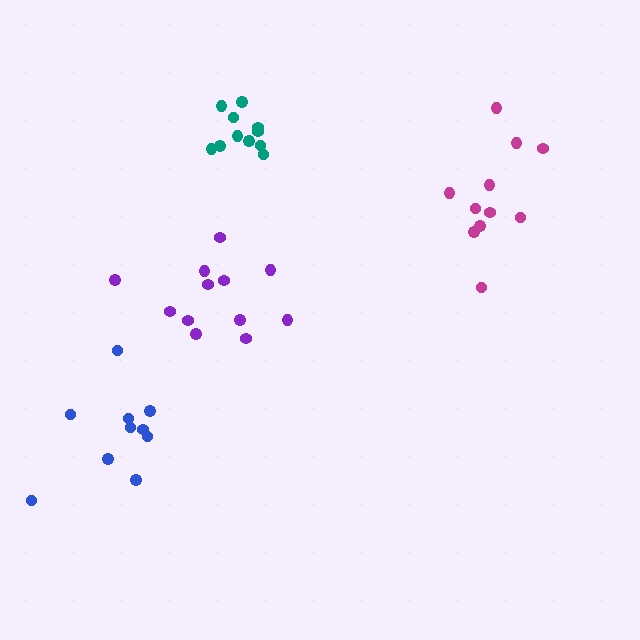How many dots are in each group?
Group 1: 11 dots, Group 2: 11 dots, Group 3: 12 dots, Group 4: 10 dots (44 total).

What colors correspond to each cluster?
The clusters are colored: teal, magenta, purple, blue.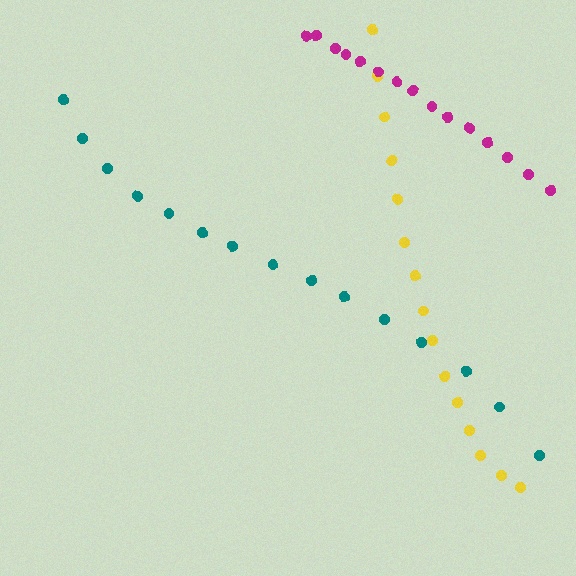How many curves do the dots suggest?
There are 3 distinct paths.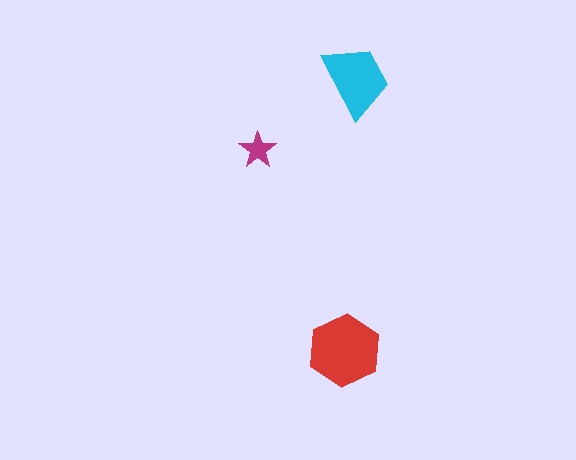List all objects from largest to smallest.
The red hexagon, the cyan trapezoid, the magenta star.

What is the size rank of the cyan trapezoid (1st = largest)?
2nd.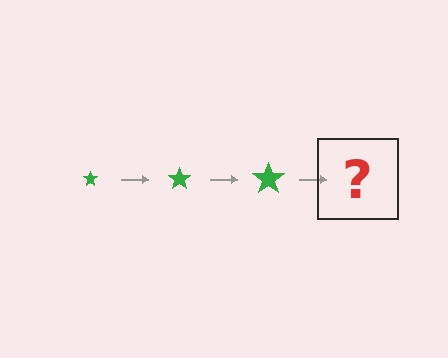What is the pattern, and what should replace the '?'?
The pattern is that the star gets progressively larger each step. The '?' should be a green star, larger than the previous one.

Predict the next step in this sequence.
The next step is a green star, larger than the previous one.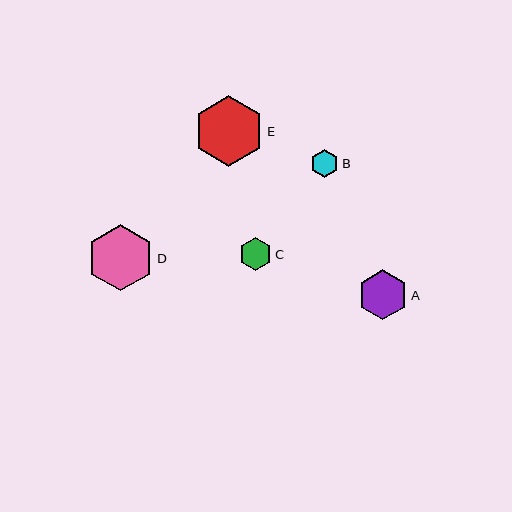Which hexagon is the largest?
Hexagon E is the largest with a size of approximately 70 pixels.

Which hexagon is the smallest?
Hexagon B is the smallest with a size of approximately 28 pixels.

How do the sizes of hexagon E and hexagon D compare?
Hexagon E and hexagon D are approximately the same size.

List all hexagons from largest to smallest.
From largest to smallest: E, D, A, C, B.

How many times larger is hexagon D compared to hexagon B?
Hexagon D is approximately 2.4 times the size of hexagon B.